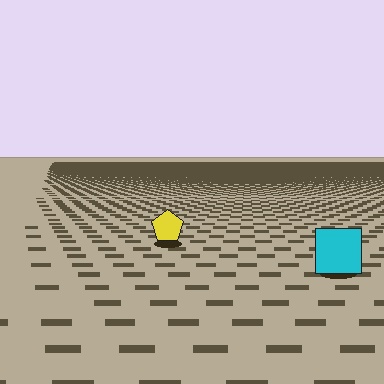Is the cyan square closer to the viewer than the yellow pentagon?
Yes. The cyan square is closer — you can tell from the texture gradient: the ground texture is coarser near it.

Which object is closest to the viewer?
The cyan square is closest. The texture marks near it are larger and more spread out.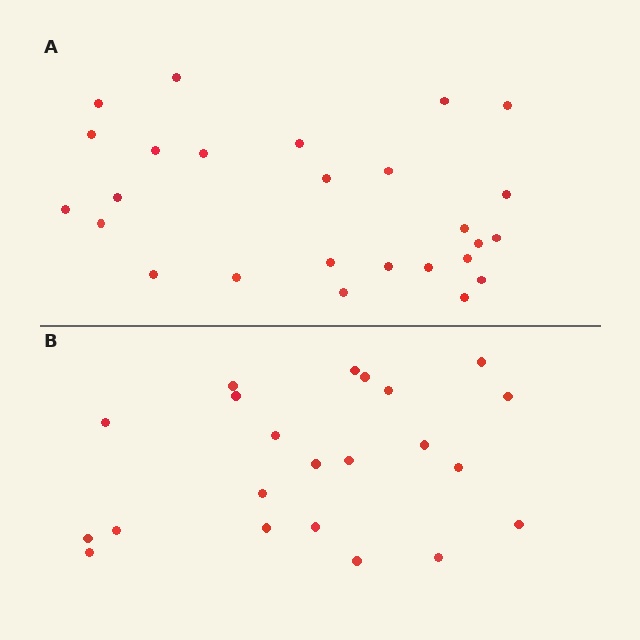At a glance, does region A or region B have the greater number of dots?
Region A (the top region) has more dots.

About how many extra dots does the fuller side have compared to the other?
Region A has about 4 more dots than region B.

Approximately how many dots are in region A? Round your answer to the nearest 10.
About 30 dots. (The exact count is 26, which rounds to 30.)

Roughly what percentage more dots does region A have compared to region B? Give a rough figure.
About 20% more.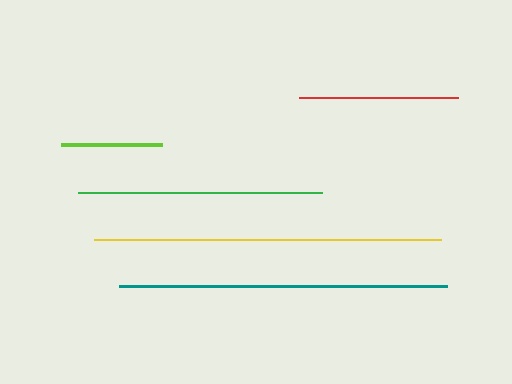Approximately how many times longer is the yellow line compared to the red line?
The yellow line is approximately 2.2 times the length of the red line.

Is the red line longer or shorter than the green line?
The green line is longer than the red line.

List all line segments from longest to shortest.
From longest to shortest: yellow, teal, green, red, lime.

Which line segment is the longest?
The yellow line is the longest at approximately 347 pixels.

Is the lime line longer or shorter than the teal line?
The teal line is longer than the lime line.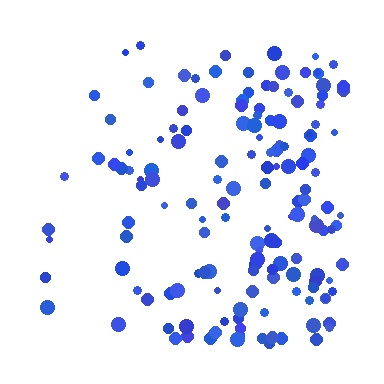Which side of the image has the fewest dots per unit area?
The left.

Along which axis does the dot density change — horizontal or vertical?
Horizontal.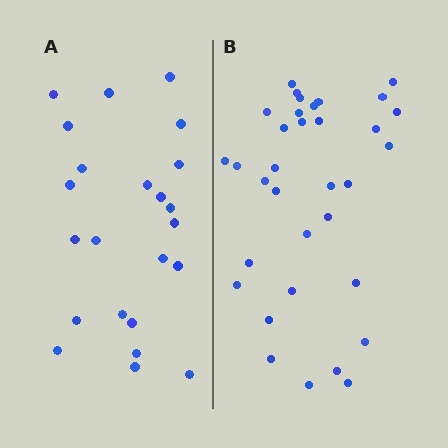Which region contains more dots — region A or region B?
Region B (the right region) has more dots.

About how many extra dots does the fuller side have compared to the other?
Region B has roughly 12 or so more dots than region A.